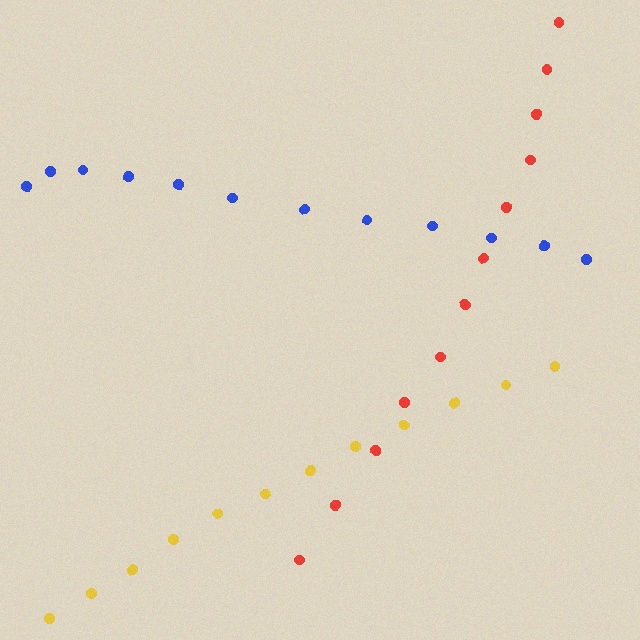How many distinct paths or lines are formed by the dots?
There are 3 distinct paths.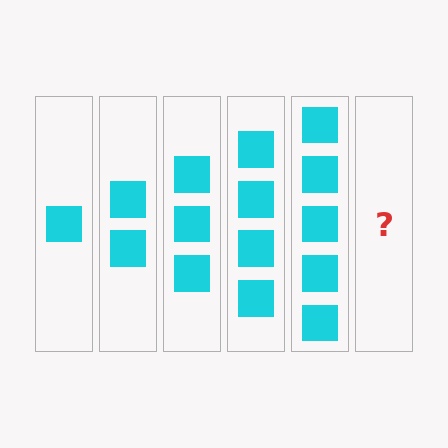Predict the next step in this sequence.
The next step is 6 squares.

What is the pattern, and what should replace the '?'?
The pattern is that each step adds one more square. The '?' should be 6 squares.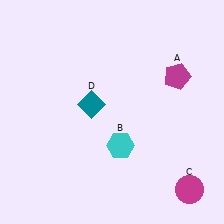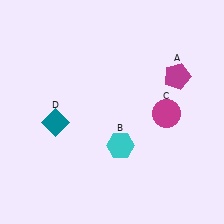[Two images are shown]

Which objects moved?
The objects that moved are: the magenta circle (C), the teal diamond (D).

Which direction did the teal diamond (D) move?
The teal diamond (D) moved left.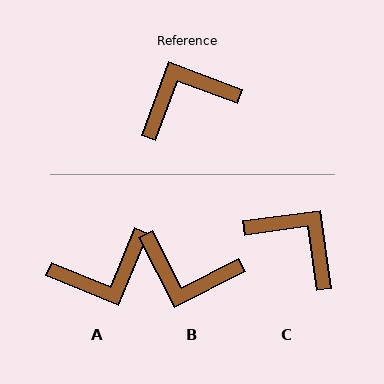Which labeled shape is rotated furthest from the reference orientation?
A, about 178 degrees away.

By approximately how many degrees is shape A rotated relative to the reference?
Approximately 178 degrees counter-clockwise.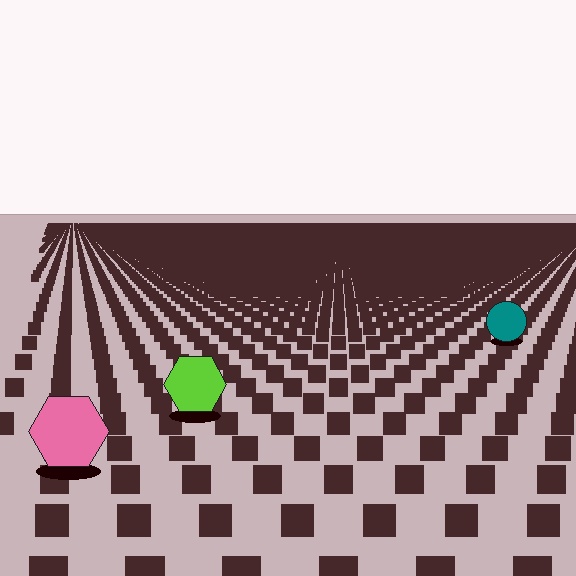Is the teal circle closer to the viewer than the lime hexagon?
No. The lime hexagon is closer — you can tell from the texture gradient: the ground texture is coarser near it.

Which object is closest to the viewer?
The pink hexagon is closest. The texture marks near it are larger and more spread out.